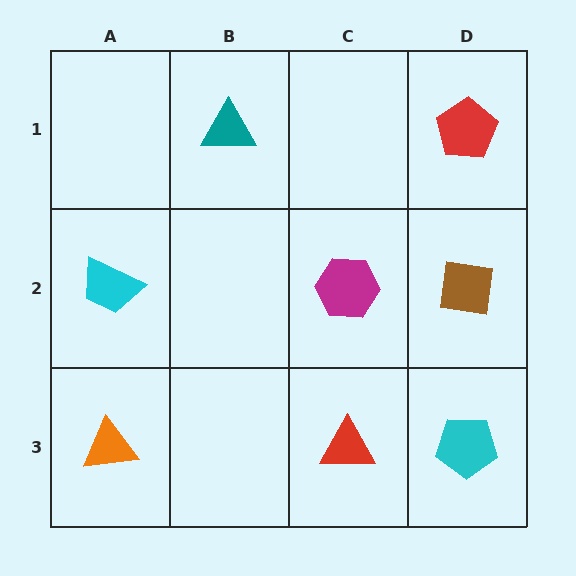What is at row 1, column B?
A teal triangle.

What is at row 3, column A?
An orange triangle.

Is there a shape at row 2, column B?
No, that cell is empty.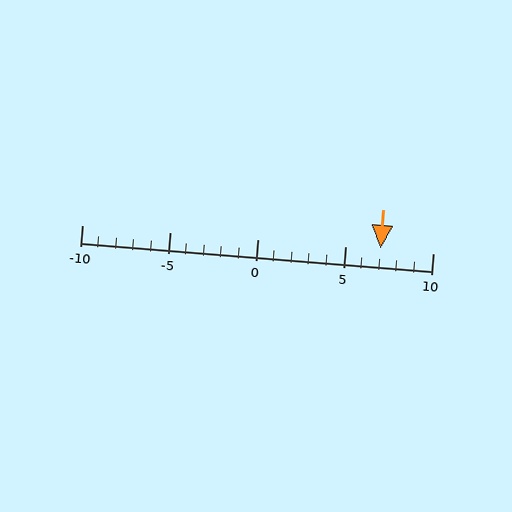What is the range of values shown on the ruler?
The ruler shows values from -10 to 10.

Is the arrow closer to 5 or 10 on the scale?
The arrow is closer to 5.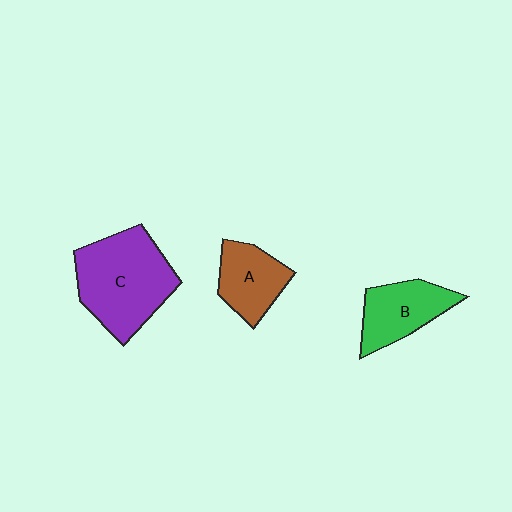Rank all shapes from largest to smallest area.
From largest to smallest: C (purple), B (green), A (brown).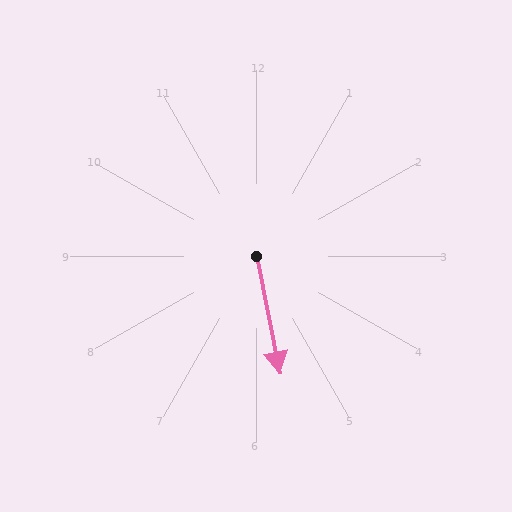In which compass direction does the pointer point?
South.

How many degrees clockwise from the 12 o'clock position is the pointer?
Approximately 169 degrees.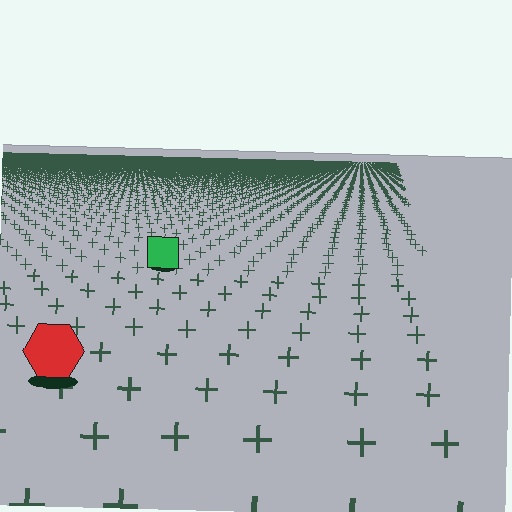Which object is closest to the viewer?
The red hexagon is closest. The texture marks near it are larger and more spread out.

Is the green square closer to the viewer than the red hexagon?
No. The red hexagon is closer — you can tell from the texture gradient: the ground texture is coarser near it.